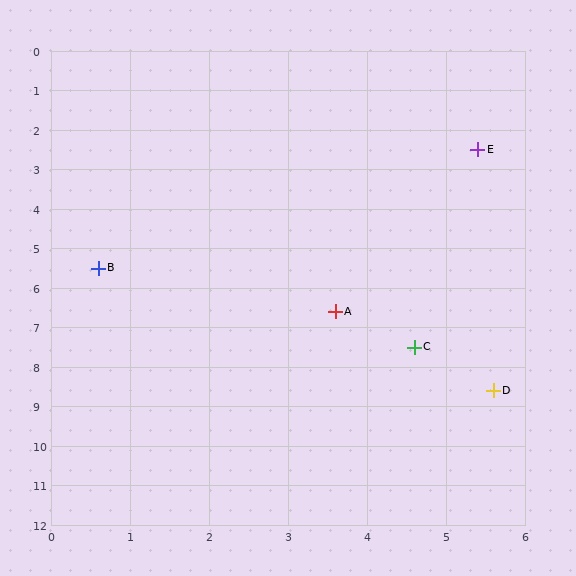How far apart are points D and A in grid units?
Points D and A are about 2.8 grid units apart.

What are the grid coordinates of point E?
Point E is at approximately (5.4, 2.5).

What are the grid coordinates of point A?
Point A is at approximately (3.6, 6.6).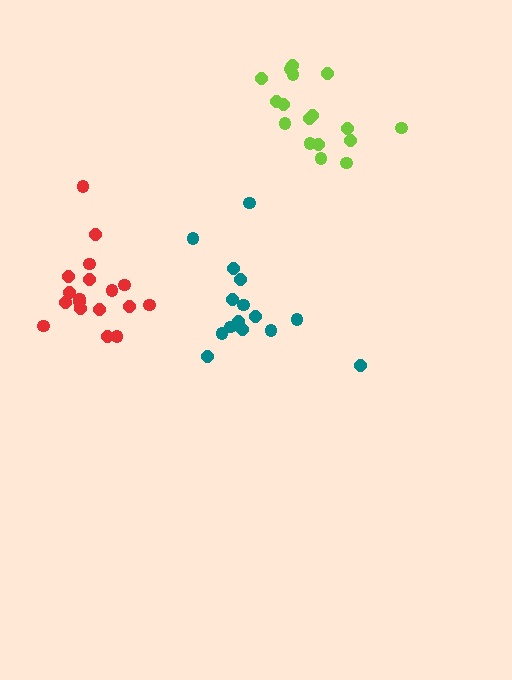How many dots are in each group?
Group 1: 15 dots, Group 2: 18 dots, Group 3: 17 dots (50 total).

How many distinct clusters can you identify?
There are 3 distinct clusters.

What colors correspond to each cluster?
The clusters are colored: teal, red, lime.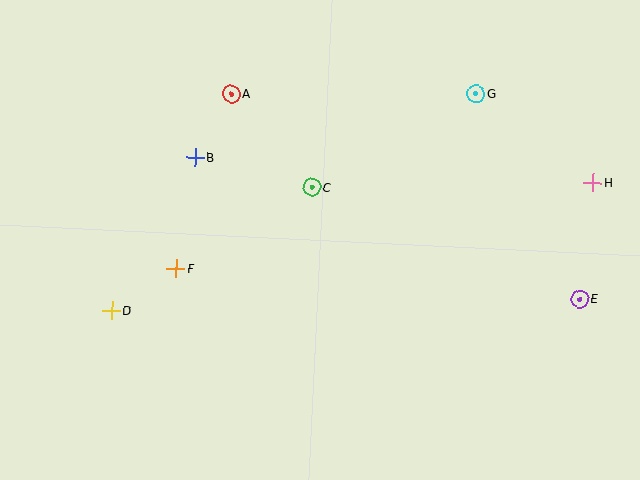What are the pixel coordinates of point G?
Point G is at (476, 94).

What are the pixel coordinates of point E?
Point E is at (580, 299).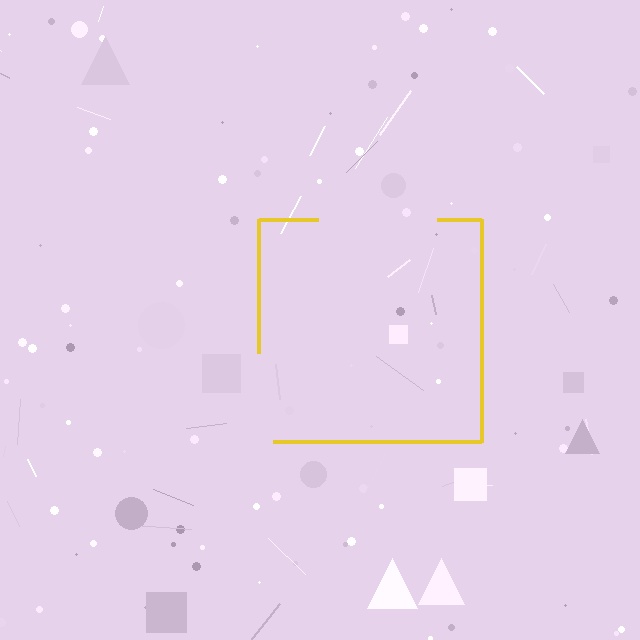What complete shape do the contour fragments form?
The contour fragments form a square.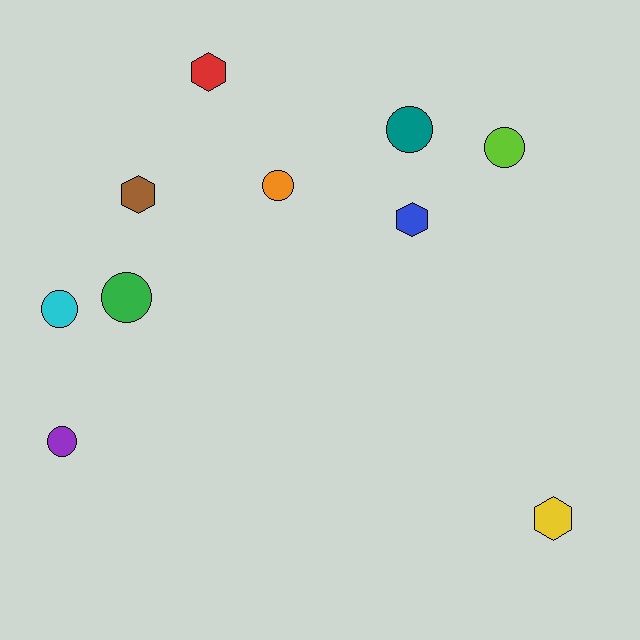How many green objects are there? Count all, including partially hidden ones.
There is 1 green object.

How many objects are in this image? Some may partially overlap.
There are 10 objects.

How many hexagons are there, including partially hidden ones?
There are 4 hexagons.